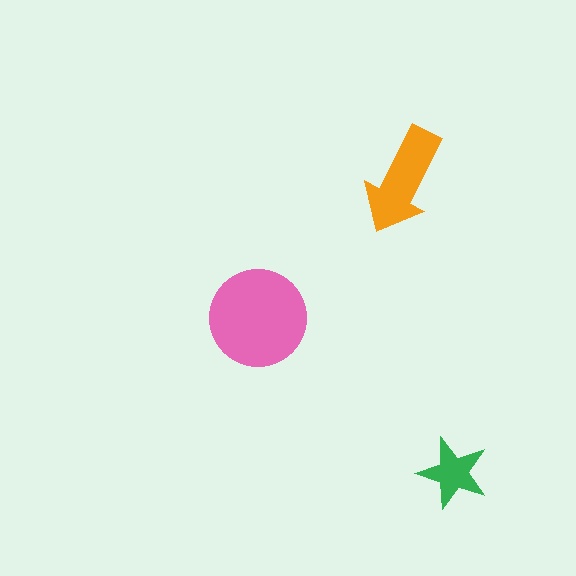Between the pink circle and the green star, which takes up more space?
The pink circle.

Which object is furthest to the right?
The green star is rightmost.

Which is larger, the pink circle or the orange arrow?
The pink circle.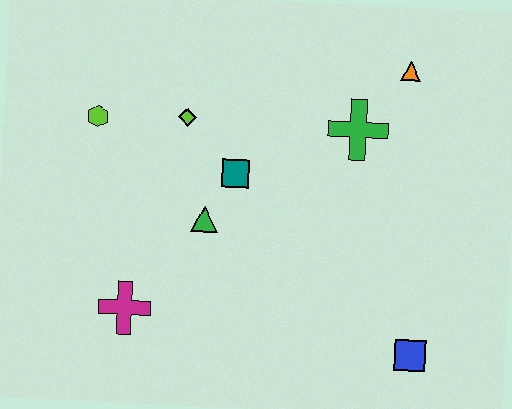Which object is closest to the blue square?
The green cross is closest to the blue square.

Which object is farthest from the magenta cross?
The orange triangle is farthest from the magenta cross.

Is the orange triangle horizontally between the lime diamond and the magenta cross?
No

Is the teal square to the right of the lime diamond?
Yes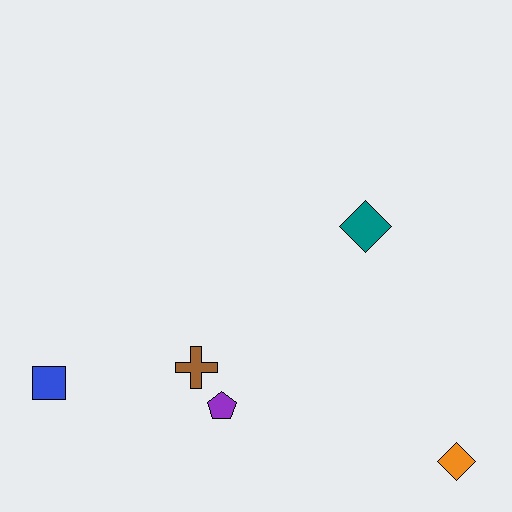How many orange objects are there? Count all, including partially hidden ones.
There is 1 orange object.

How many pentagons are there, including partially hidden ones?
There is 1 pentagon.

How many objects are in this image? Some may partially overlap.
There are 5 objects.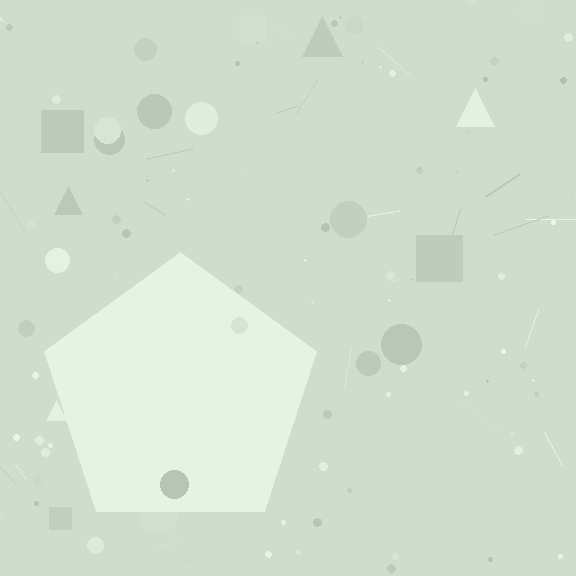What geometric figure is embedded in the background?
A pentagon is embedded in the background.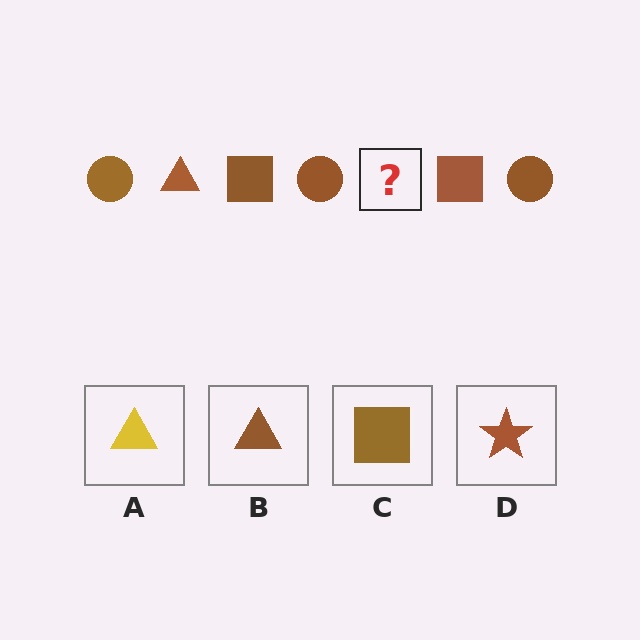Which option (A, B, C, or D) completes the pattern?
B.